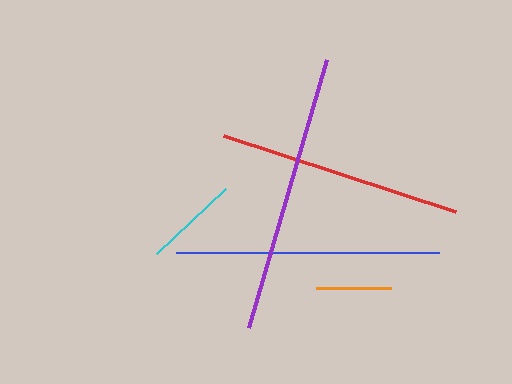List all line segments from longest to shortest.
From longest to shortest: purple, blue, red, cyan, orange.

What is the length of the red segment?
The red segment is approximately 243 pixels long.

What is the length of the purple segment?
The purple segment is approximately 279 pixels long.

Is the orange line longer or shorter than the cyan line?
The cyan line is longer than the orange line.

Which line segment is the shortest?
The orange line is the shortest at approximately 75 pixels.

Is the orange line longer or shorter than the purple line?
The purple line is longer than the orange line.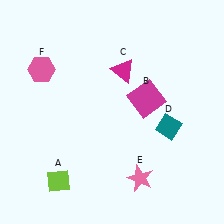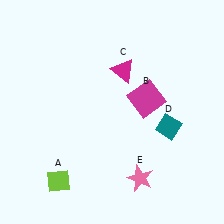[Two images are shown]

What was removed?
The pink hexagon (F) was removed in Image 2.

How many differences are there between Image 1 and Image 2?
There is 1 difference between the two images.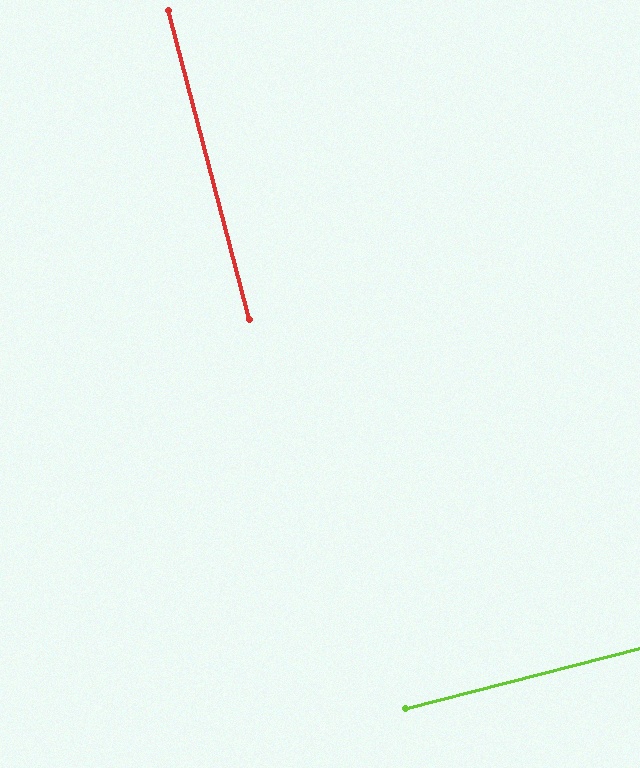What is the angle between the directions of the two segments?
Approximately 90 degrees.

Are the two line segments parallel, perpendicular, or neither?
Perpendicular — they meet at approximately 90°.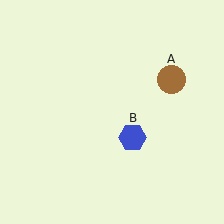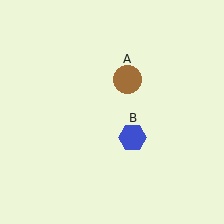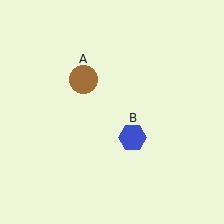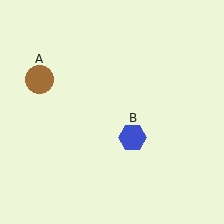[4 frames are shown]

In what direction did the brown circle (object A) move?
The brown circle (object A) moved left.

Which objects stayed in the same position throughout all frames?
Blue hexagon (object B) remained stationary.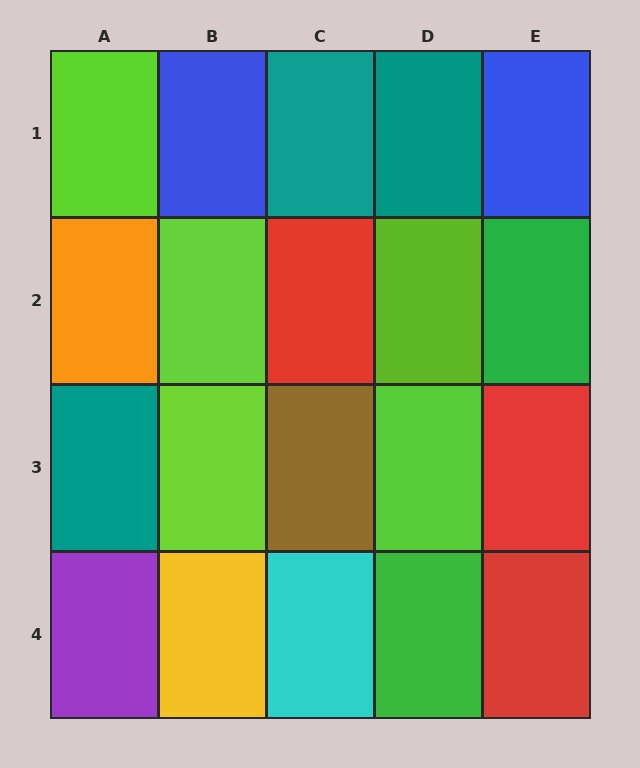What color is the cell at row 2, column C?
Red.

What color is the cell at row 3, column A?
Teal.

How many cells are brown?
1 cell is brown.